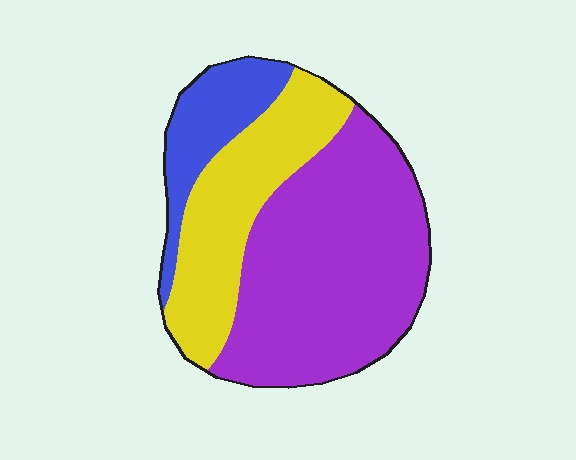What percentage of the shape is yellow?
Yellow covers 29% of the shape.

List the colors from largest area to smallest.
From largest to smallest: purple, yellow, blue.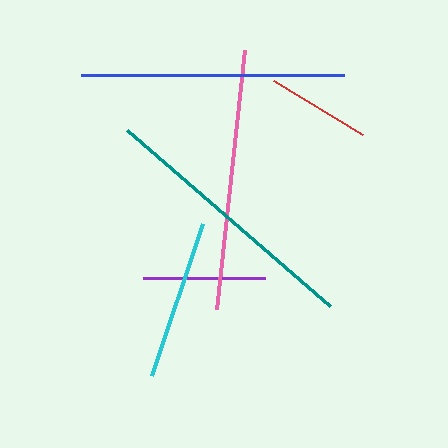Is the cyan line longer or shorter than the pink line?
The pink line is longer than the cyan line.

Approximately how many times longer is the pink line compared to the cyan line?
The pink line is approximately 1.6 times the length of the cyan line.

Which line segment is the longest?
The teal line is the longest at approximately 268 pixels.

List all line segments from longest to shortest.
From longest to shortest: teal, blue, pink, cyan, purple, red.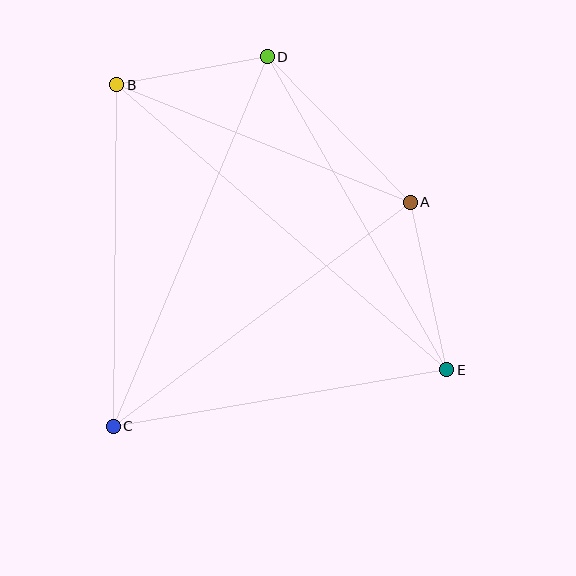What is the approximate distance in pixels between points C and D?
The distance between C and D is approximately 400 pixels.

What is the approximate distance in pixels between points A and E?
The distance between A and E is approximately 171 pixels.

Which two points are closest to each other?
Points B and D are closest to each other.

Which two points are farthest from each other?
Points B and E are farthest from each other.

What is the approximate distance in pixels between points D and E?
The distance between D and E is approximately 361 pixels.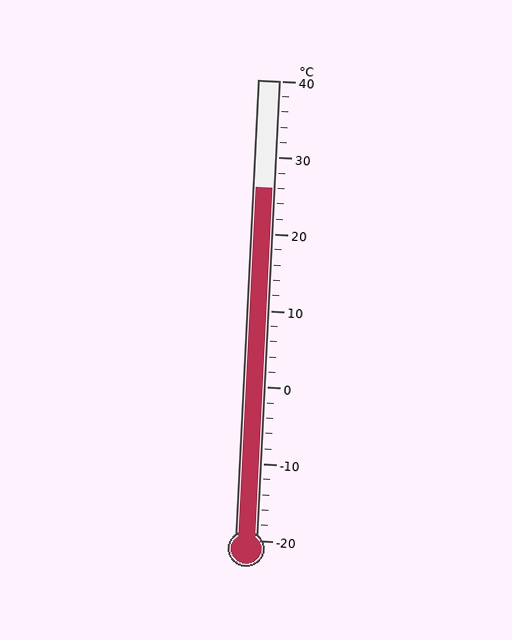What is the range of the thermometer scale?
The thermometer scale ranges from -20°C to 40°C.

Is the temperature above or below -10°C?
The temperature is above -10°C.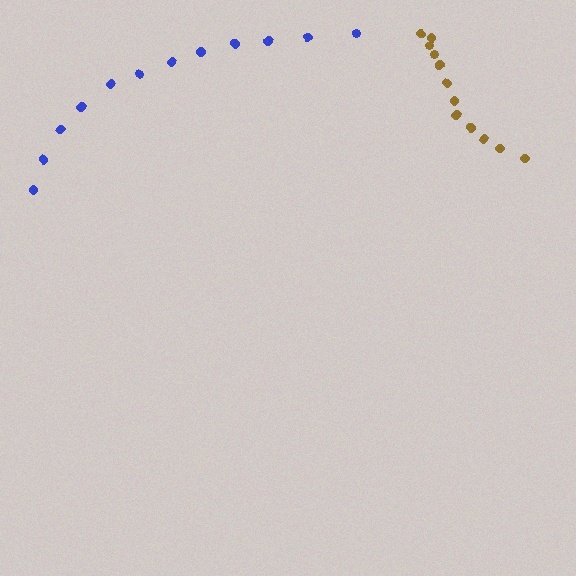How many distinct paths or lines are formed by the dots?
There are 2 distinct paths.